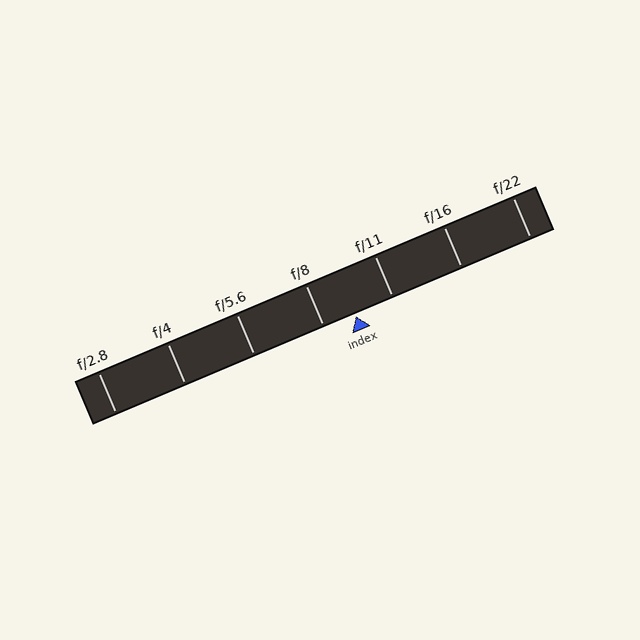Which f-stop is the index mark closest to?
The index mark is closest to f/8.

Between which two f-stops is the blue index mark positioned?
The index mark is between f/8 and f/11.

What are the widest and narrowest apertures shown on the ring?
The widest aperture shown is f/2.8 and the narrowest is f/22.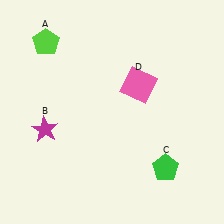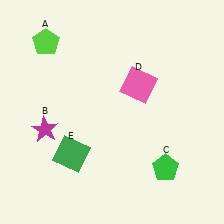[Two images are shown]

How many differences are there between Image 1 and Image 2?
There is 1 difference between the two images.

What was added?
A green square (E) was added in Image 2.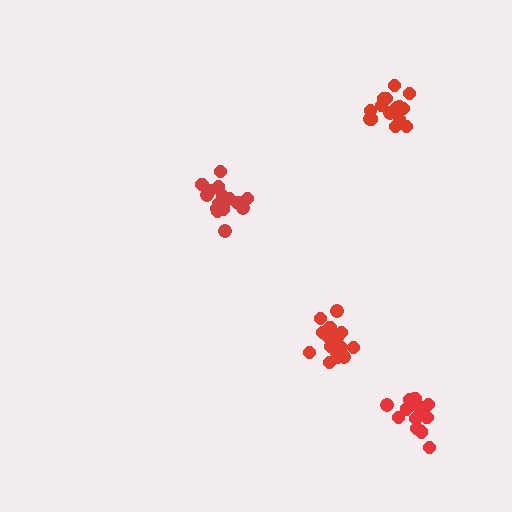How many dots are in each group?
Group 1: 17 dots, Group 2: 20 dots, Group 3: 16 dots, Group 4: 17 dots (70 total).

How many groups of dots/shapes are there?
There are 4 groups.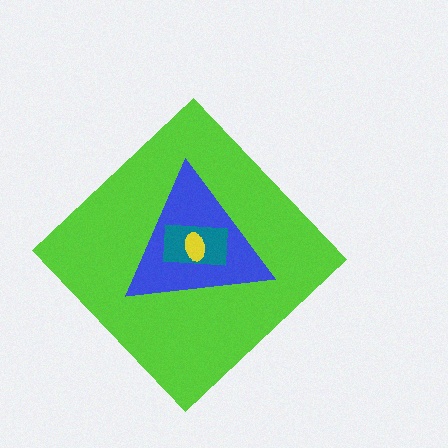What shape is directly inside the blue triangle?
The teal rectangle.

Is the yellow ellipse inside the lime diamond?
Yes.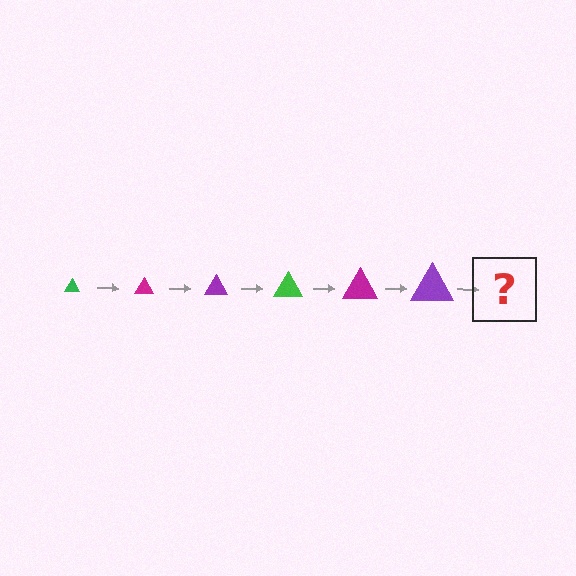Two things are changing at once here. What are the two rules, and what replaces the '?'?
The two rules are that the triangle grows larger each step and the color cycles through green, magenta, and purple. The '?' should be a green triangle, larger than the previous one.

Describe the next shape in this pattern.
It should be a green triangle, larger than the previous one.